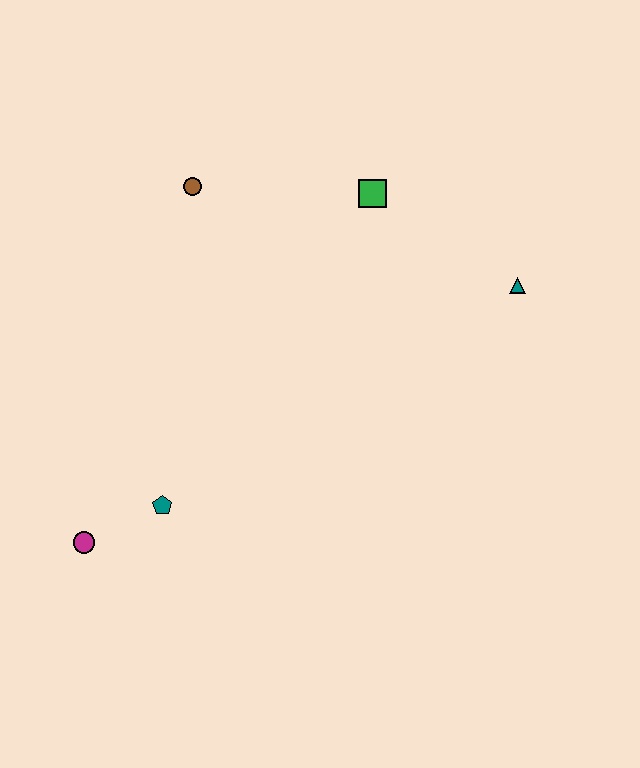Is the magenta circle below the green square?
Yes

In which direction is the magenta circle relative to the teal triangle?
The magenta circle is to the left of the teal triangle.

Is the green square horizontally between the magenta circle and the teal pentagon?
No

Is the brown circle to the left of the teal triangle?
Yes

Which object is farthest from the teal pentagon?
The teal triangle is farthest from the teal pentagon.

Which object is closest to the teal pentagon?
The magenta circle is closest to the teal pentagon.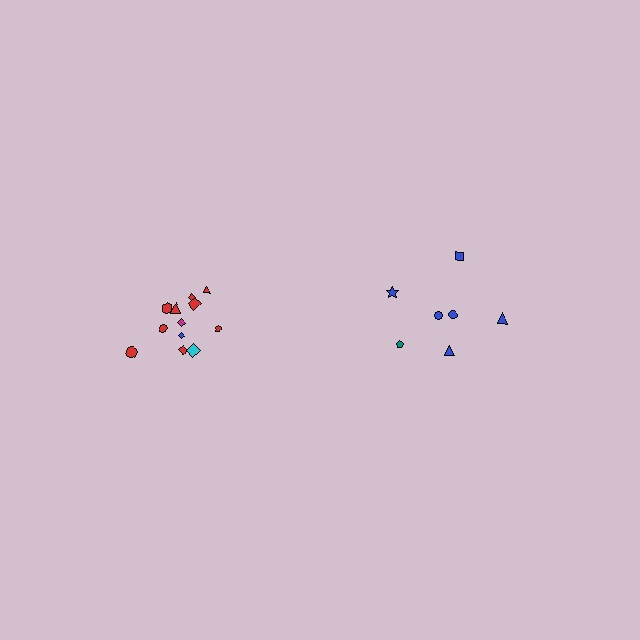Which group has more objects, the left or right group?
The left group.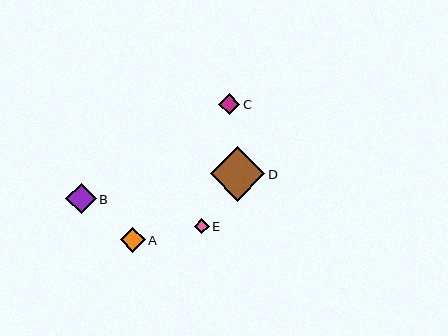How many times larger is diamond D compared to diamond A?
Diamond D is approximately 2.2 times the size of diamond A.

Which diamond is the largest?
Diamond D is the largest with a size of approximately 55 pixels.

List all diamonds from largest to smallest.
From largest to smallest: D, B, A, C, E.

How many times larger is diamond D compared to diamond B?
Diamond D is approximately 1.8 times the size of diamond B.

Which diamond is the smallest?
Diamond E is the smallest with a size of approximately 15 pixels.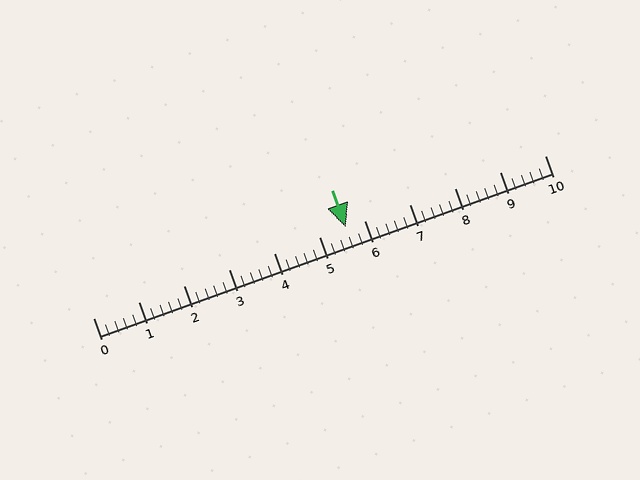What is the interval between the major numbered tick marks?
The major tick marks are spaced 1 units apart.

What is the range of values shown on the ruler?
The ruler shows values from 0 to 10.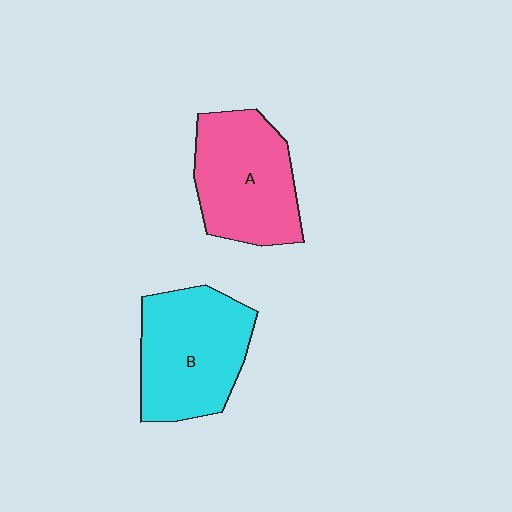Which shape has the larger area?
Shape B (cyan).